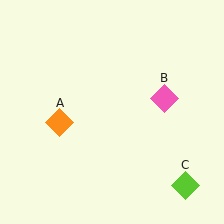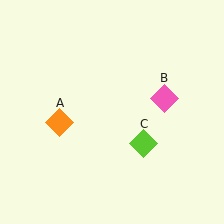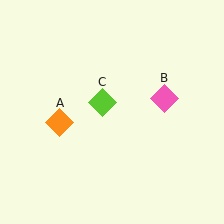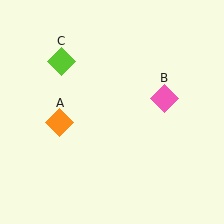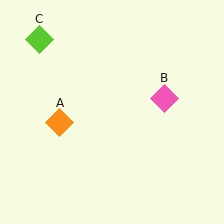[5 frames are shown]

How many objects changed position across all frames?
1 object changed position: lime diamond (object C).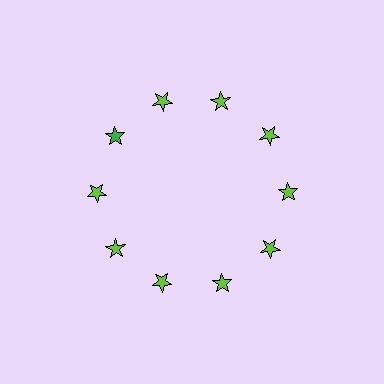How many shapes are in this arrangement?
There are 10 shapes arranged in a ring pattern.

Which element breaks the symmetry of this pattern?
The green star at roughly the 10 o'clock position breaks the symmetry. All other shapes are lime stars.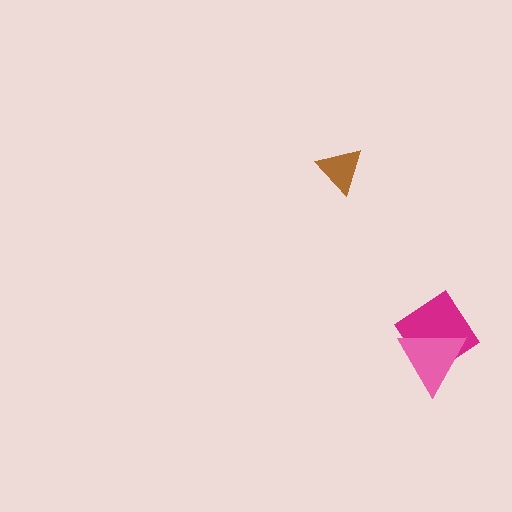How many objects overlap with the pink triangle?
1 object overlaps with the pink triangle.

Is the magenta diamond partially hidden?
Yes, it is partially covered by another shape.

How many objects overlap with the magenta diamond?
1 object overlaps with the magenta diamond.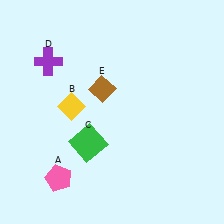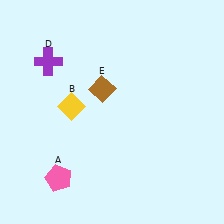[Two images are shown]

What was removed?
The green square (C) was removed in Image 2.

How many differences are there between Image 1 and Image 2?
There is 1 difference between the two images.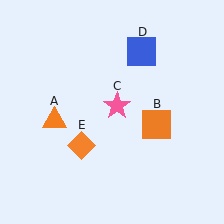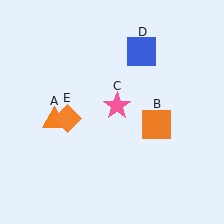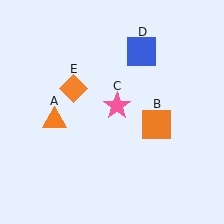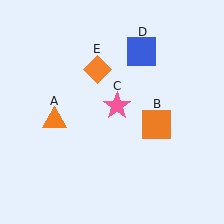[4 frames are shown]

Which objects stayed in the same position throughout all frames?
Orange triangle (object A) and orange square (object B) and pink star (object C) and blue square (object D) remained stationary.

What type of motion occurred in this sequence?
The orange diamond (object E) rotated clockwise around the center of the scene.